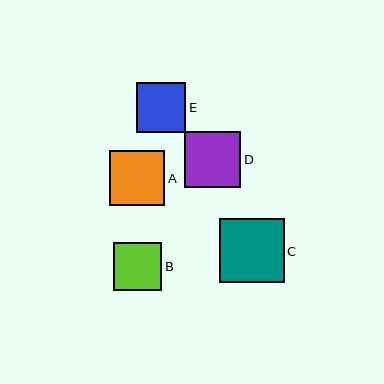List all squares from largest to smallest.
From largest to smallest: C, D, A, E, B.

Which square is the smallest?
Square B is the smallest with a size of approximately 48 pixels.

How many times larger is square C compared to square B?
Square C is approximately 1.3 times the size of square B.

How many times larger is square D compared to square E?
Square D is approximately 1.1 times the size of square E.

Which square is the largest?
Square C is the largest with a size of approximately 64 pixels.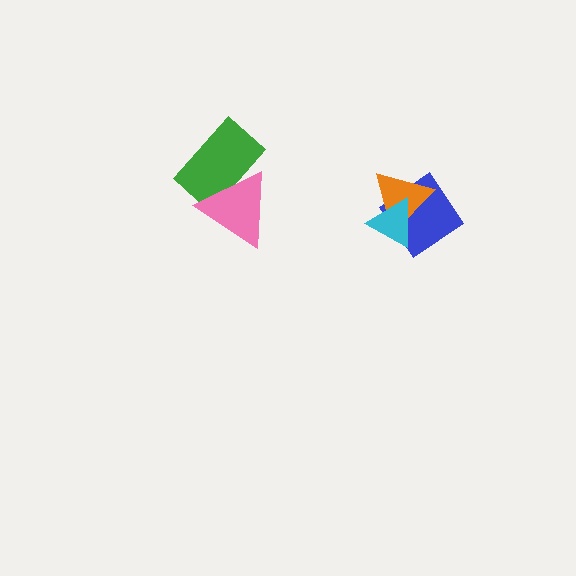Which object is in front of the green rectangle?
The pink triangle is in front of the green rectangle.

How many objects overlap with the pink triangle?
1 object overlaps with the pink triangle.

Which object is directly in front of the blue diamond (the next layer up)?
The orange triangle is directly in front of the blue diamond.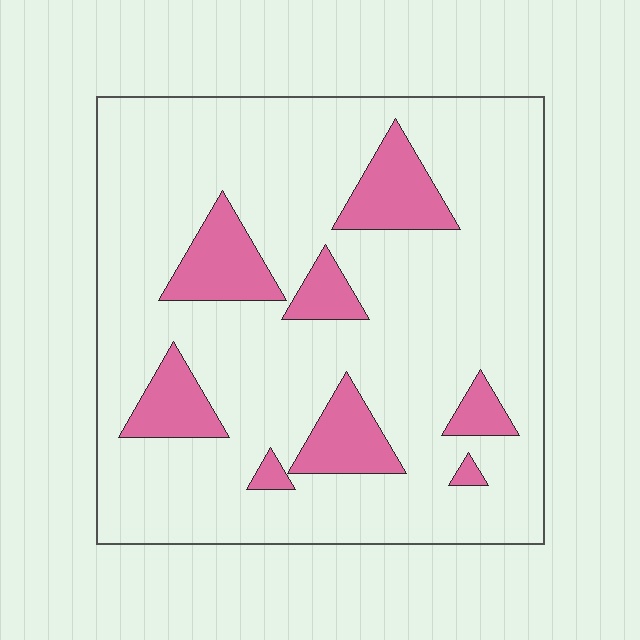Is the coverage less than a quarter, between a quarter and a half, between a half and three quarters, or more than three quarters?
Less than a quarter.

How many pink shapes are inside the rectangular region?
8.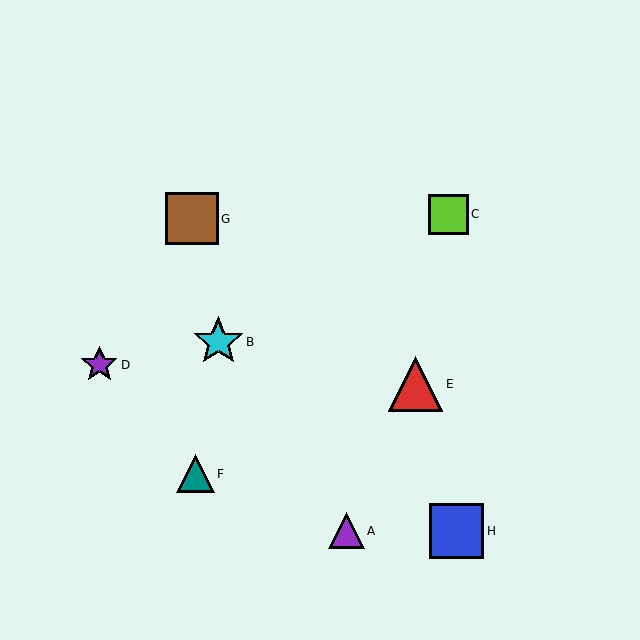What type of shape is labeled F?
Shape F is a teal triangle.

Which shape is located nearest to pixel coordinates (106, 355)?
The purple star (labeled D) at (99, 365) is nearest to that location.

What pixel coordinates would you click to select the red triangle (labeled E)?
Click at (416, 384) to select the red triangle E.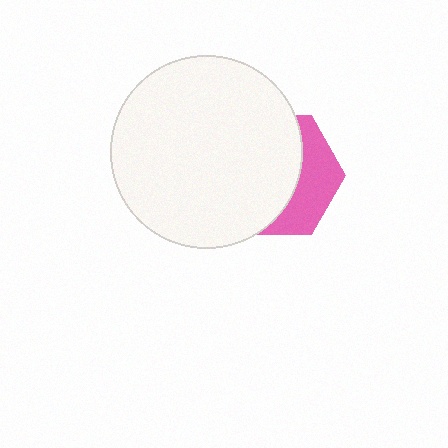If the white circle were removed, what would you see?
You would see the complete pink hexagon.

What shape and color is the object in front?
The object in front is a white circle.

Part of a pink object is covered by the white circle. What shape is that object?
It is a hexagon.